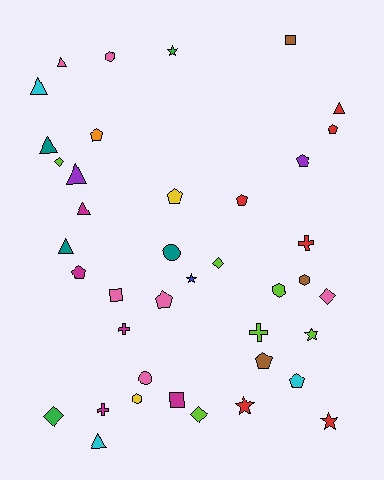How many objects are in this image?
There are 40 objects.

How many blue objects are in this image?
There is 1 blue object.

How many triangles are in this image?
There are 8 triangles.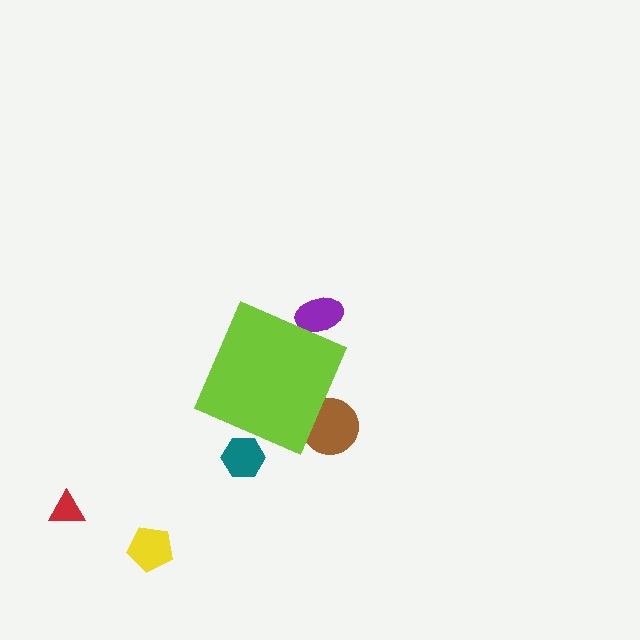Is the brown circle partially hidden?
Yes, the brown circle is partially hidden behind the lime diamond.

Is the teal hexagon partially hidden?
Yes, the teal hexagon is partially hidden behind the lime diamond.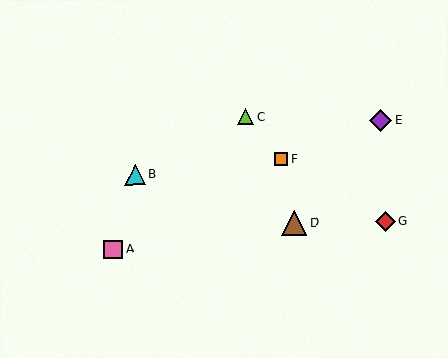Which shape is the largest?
The brown triangle (labeled D) is the largest.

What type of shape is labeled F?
Shape F is an orange square.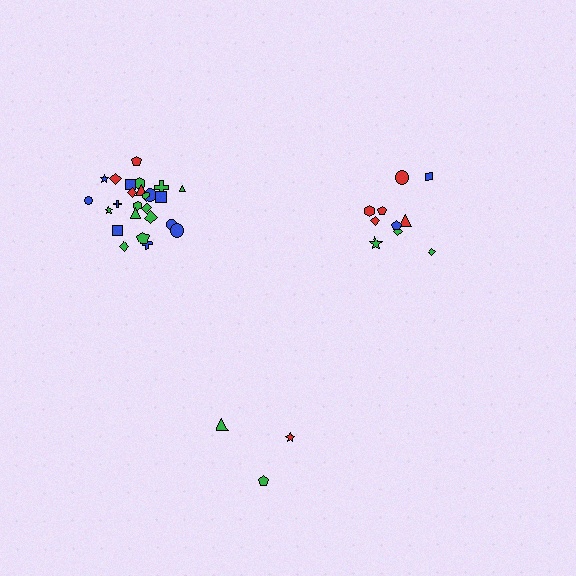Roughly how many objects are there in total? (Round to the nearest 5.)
Roughly 40 objects in total.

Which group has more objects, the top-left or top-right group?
The top-left group.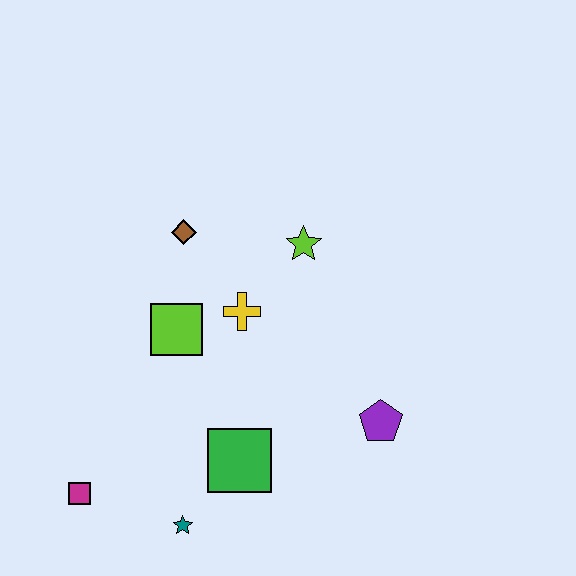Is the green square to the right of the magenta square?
Yes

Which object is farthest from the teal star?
The lime star is farthest from the teal star.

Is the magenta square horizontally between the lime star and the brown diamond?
No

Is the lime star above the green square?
Yes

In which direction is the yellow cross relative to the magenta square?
The yellow cross is above the magenta square.